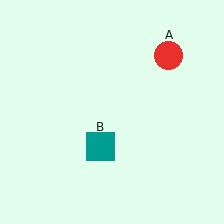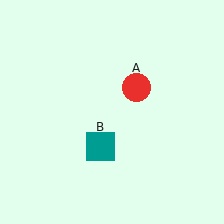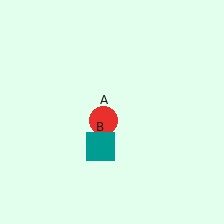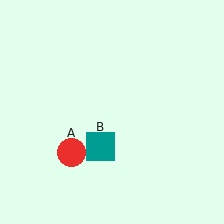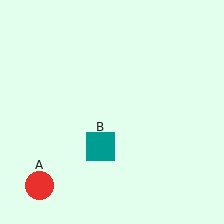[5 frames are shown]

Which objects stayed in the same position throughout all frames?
Teal square (object B) remained stationary.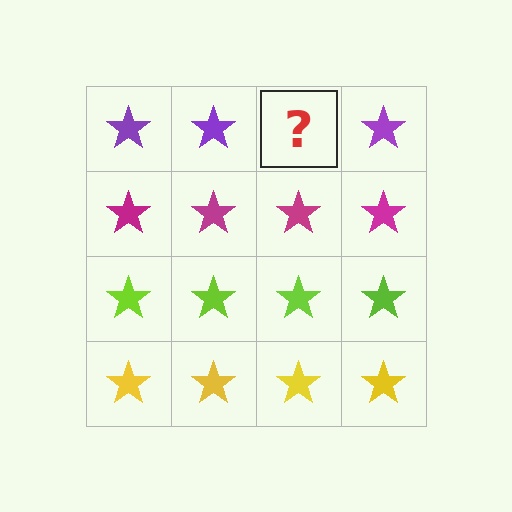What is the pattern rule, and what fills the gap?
The rule is that each row has a consistent color. The gap should be filled with a purple star.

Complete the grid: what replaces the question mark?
The question mark should be replaced with a purple star.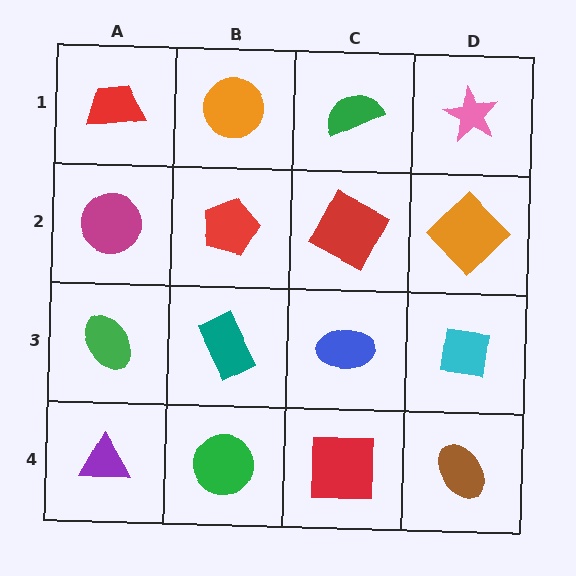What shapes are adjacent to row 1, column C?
A red square (row 2, column C), an orange circle (row 1, column B), a pink star (row 1, column D).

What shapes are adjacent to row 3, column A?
A magenta circle (row 2, column A), a purple triangle (row 4, column A), a teal rectangle (row 3, column B).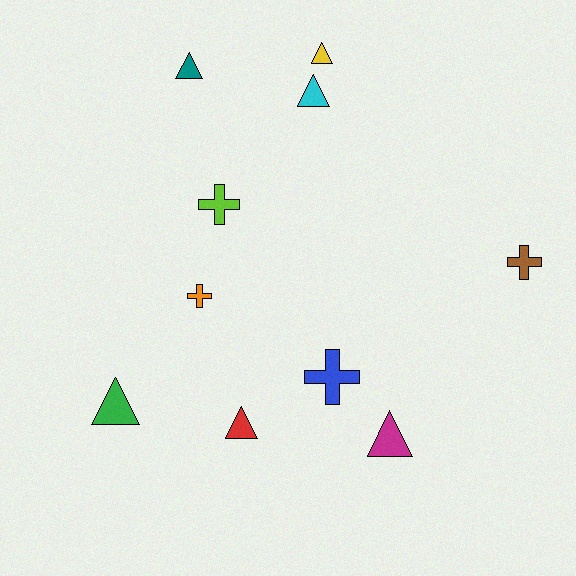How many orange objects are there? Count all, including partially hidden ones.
There is 1 orange object.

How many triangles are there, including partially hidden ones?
There are 6 triangles.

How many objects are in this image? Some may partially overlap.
There are 10 objects.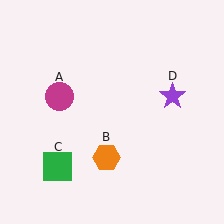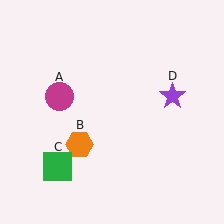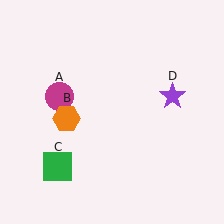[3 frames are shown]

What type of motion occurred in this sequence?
The orange hexagon (object B) rotated clockwise around the center of the scene.